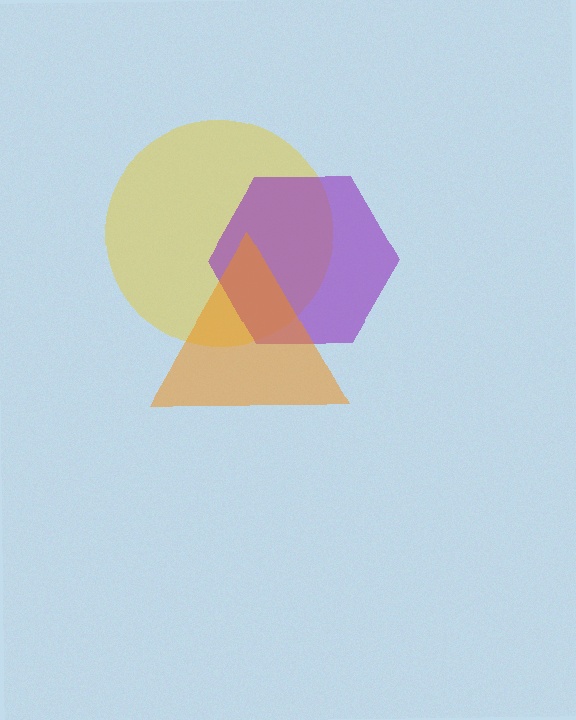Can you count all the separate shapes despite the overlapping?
Yes, there are 3 separate shapes.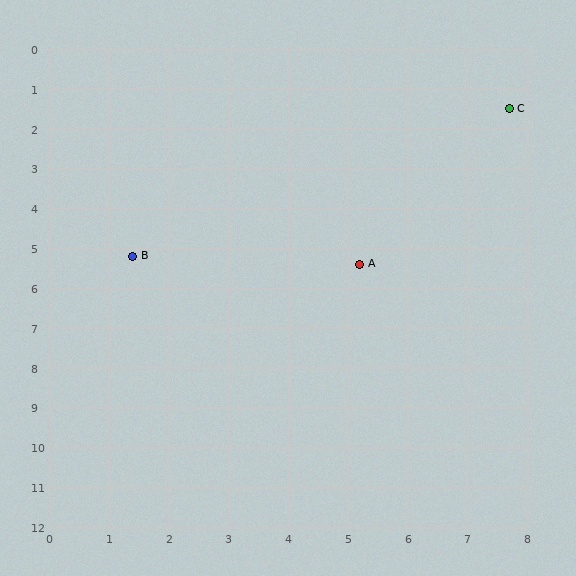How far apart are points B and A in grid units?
Points B and A are about 3.8 grid units apart.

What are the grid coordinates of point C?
Point C is at approximately (7.7, 1.5).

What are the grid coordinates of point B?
Point B is at approximately (1.4, 5.2).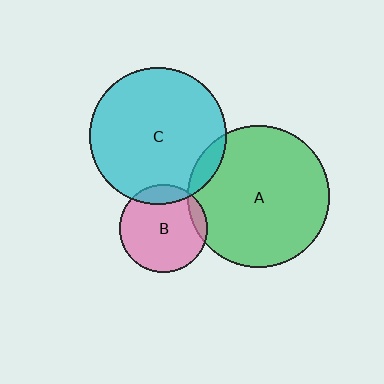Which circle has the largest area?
Circle A (green).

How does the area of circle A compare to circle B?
Approximately 2.6 times.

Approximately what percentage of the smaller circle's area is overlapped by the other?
Approximately 10%.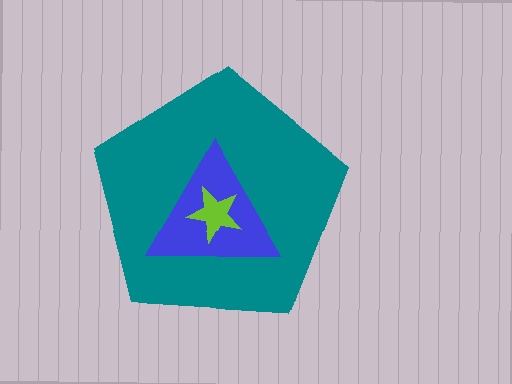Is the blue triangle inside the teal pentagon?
Yes.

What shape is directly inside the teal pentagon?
The blue triangle.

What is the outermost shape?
The teal pentagon.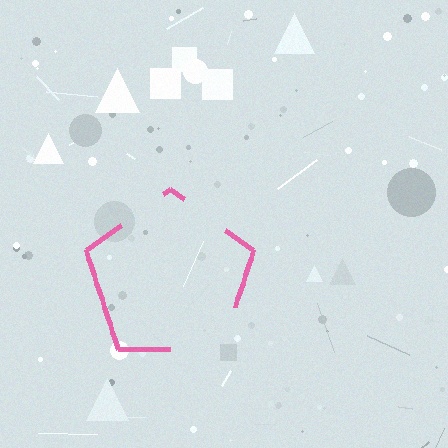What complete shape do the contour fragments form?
The contour fragments form a pentagon.